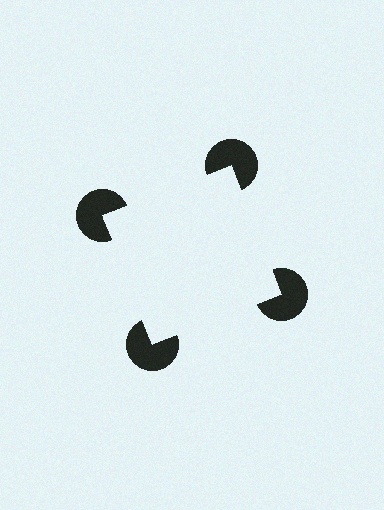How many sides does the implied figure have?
4 sides.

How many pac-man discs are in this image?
There are 4 — one at each vertex of the illusory square.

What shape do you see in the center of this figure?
An illusory square — its edges are inferred from the aligned wedge cuts in the pac-man discs, not physically drawn.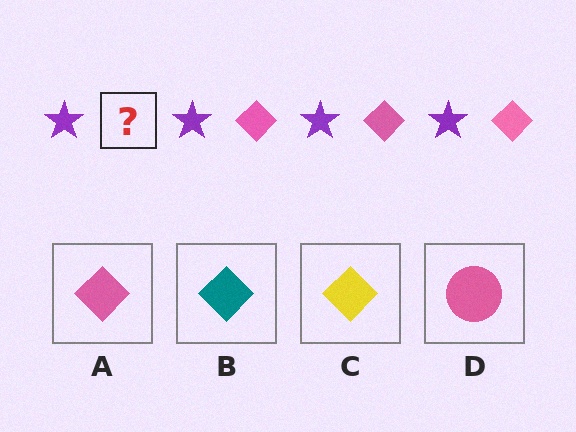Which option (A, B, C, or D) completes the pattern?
A.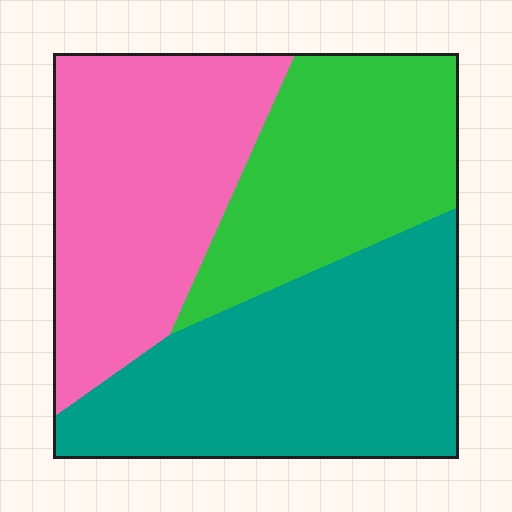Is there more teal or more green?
Teal.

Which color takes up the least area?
Green, at roughly 25%.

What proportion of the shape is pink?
Pink covers about 35% of the shape.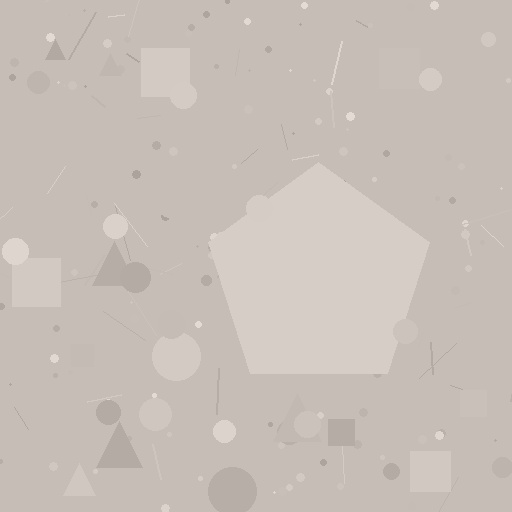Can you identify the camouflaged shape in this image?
The camouflaged shape is a pentagon.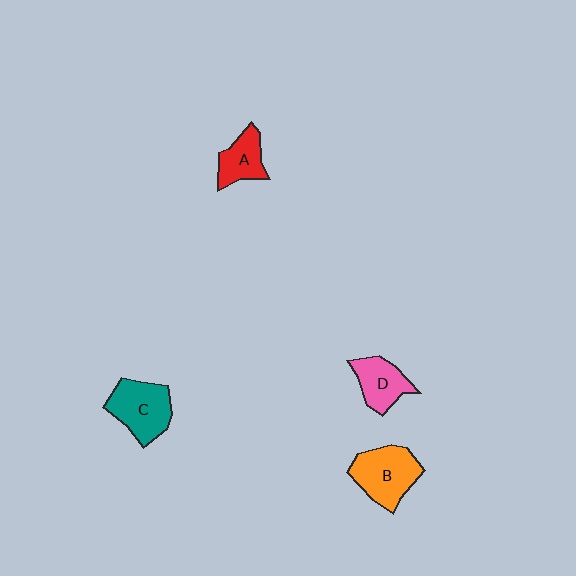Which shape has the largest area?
Shape B (orange).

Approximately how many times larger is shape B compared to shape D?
Approximately 1.4 times.